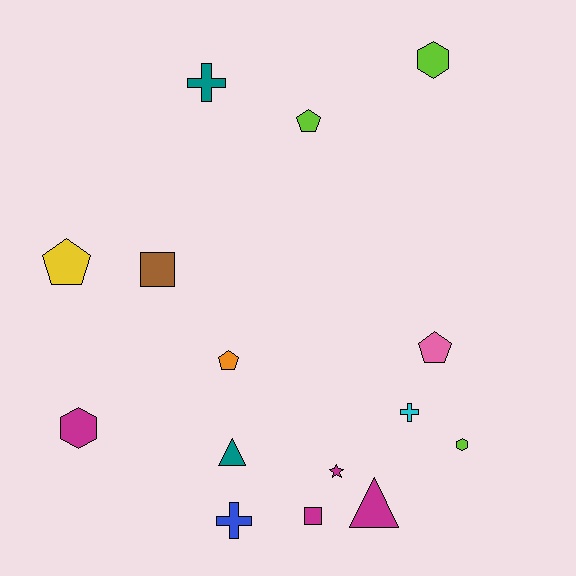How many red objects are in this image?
There are no red objects.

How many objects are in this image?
There are 15 objects.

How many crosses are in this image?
There are 3 crosses.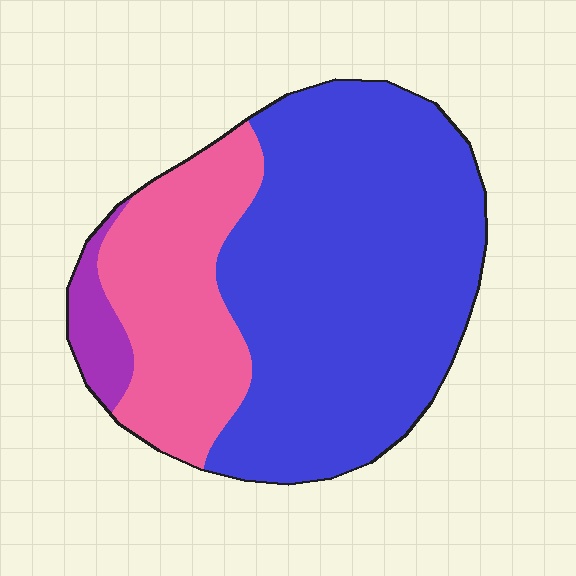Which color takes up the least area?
Purple, at roughly 5%.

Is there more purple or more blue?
Blue.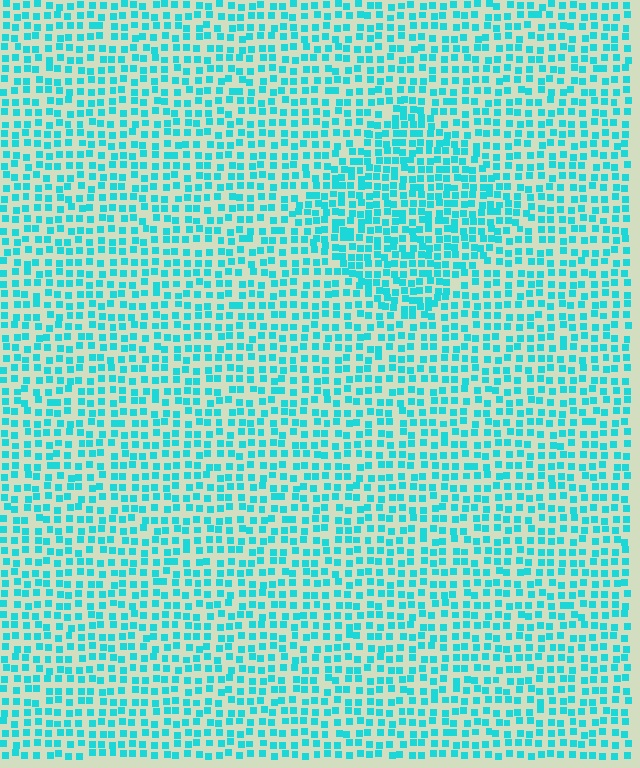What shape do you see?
I see a diamond.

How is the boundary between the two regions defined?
The boundary is defined by a change in element density (approximately 1.5x ratio). All elements are the same color, size, and shape.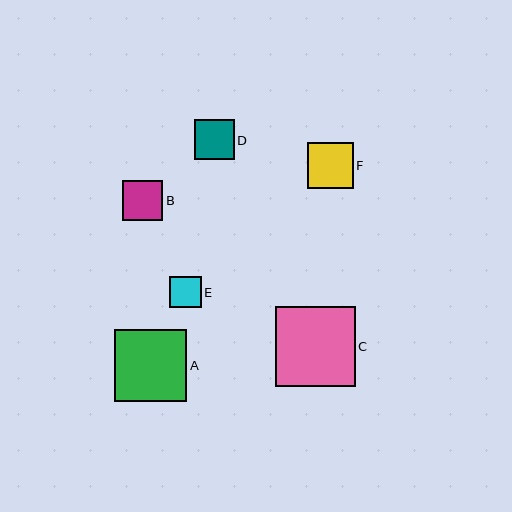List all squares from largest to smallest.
From largest to smallest: C, A, F, B, D, E.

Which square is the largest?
Square C is the largest with a size of approximately 80 pixels.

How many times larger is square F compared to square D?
Square F is approximately 1.1 times the size of square D.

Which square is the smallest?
Square E is the smallest with a size of approximately 31 pixels.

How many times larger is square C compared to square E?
Square C is approximately 2.5 times the size of square E.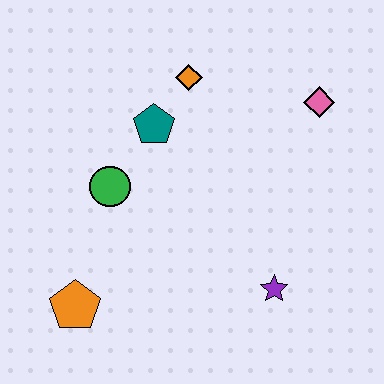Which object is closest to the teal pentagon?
The orange diamond is closest to the teal pentagon.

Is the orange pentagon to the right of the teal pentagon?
No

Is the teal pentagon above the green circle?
Yes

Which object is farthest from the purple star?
The orange diamond is farthest from the purple star.